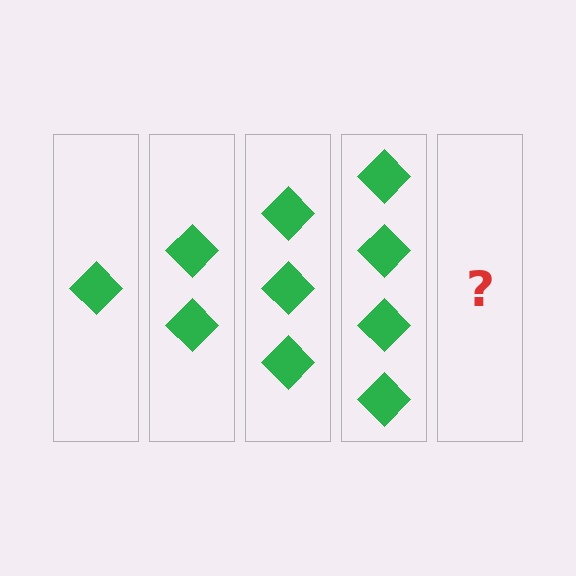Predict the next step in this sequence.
The next step is 5 diamonds.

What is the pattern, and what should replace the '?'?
The pattern is that each step adds one more diamond. The '?' should be 5 diamonds.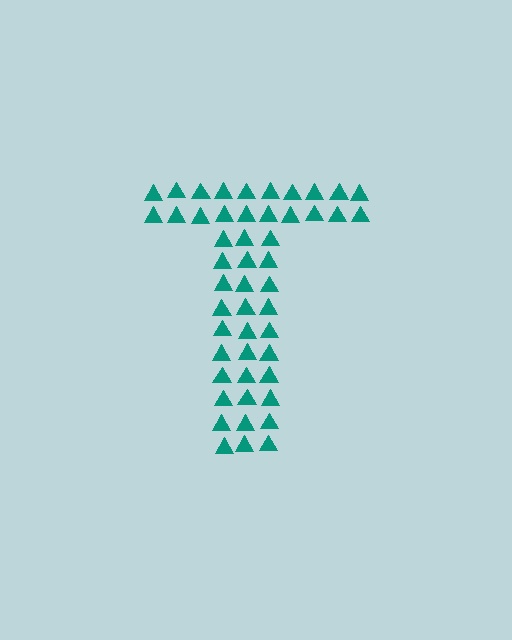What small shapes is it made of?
It is made of small triangles.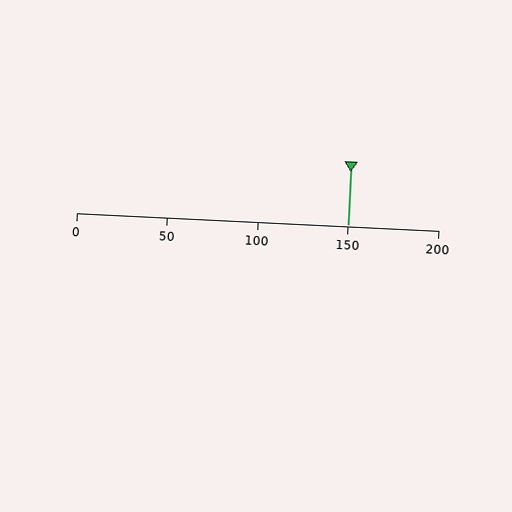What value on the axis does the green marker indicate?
The marker indicates approximately 150.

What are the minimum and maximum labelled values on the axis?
The axis runs from 0 to 200.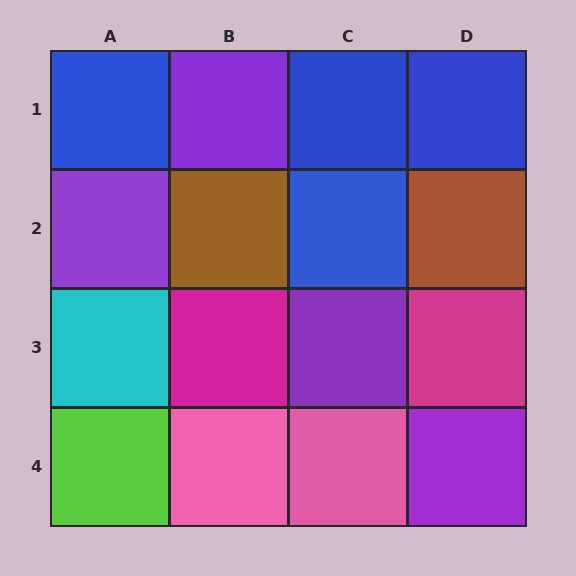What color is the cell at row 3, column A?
Cyan.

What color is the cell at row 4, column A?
Lime.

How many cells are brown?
2 cells are brown.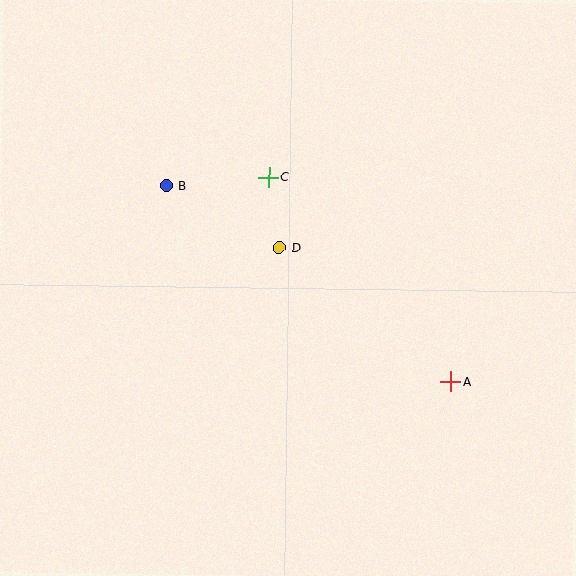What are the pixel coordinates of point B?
Point B is at (167, 185).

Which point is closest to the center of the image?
Point D at (279, 248) is closest to the center.